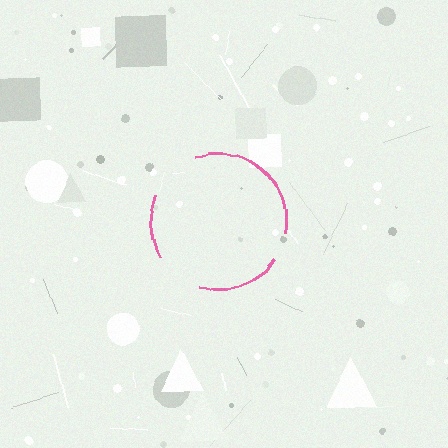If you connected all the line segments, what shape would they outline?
They would outline a circle.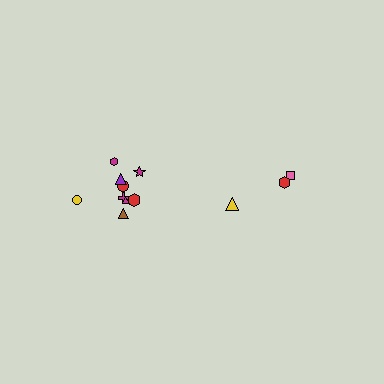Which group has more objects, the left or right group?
The left group.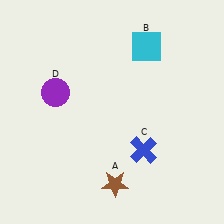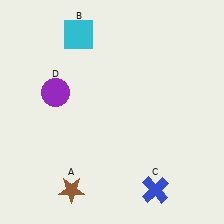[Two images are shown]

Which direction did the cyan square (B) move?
The cyan square (B) moved left.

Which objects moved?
The objects that moved are: the brown star (A), the cyan square (B), the blue cross (C).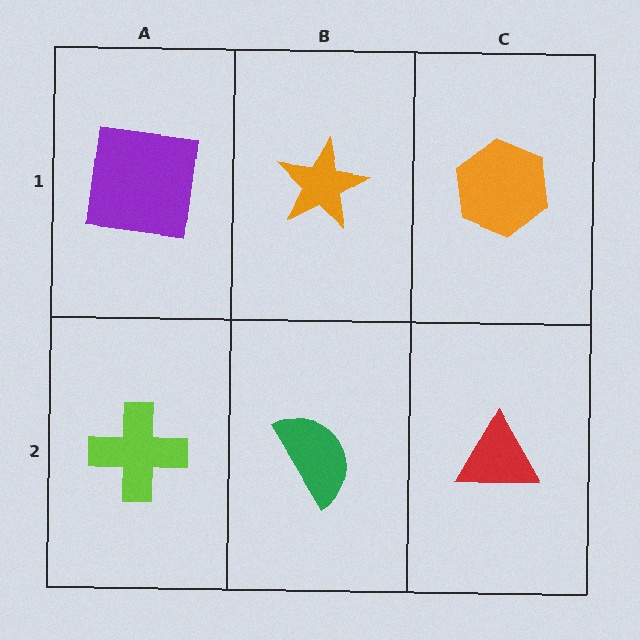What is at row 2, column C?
A red triangle.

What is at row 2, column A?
A lime cross.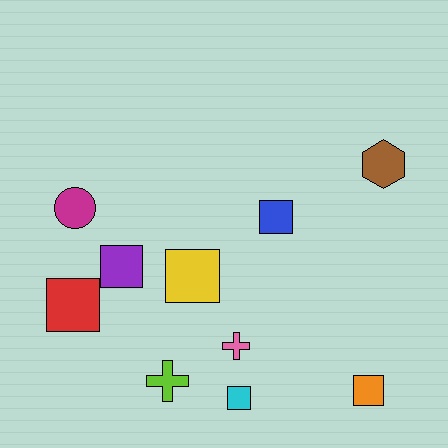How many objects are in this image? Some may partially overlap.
There are 10 objects.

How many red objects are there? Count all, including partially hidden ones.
There is 1 red object.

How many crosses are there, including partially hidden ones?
There are 2 crosses.